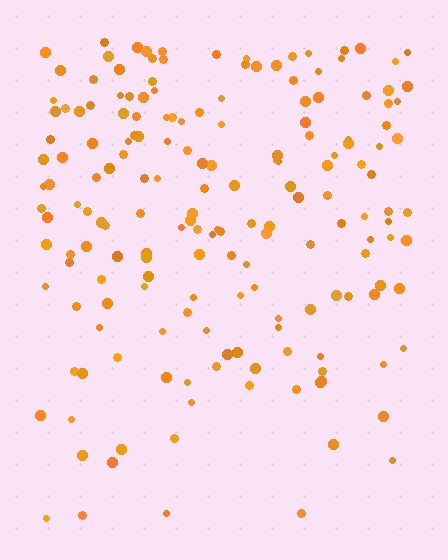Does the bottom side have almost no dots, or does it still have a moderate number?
Still a moderate number, just noticeably fewer than the top.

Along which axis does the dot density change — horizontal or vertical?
Vertical.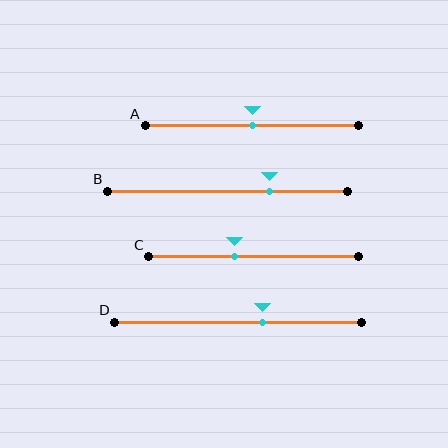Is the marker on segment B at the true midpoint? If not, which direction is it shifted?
No, the marker on segment B is shifted to the right by about 17% of the segment length.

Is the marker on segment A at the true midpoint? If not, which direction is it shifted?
Yes, the marker on segment A is at the true midpoint.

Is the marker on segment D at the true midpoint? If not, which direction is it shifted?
No, the marker on segment D is shifted to the right by about 10% of the segment length.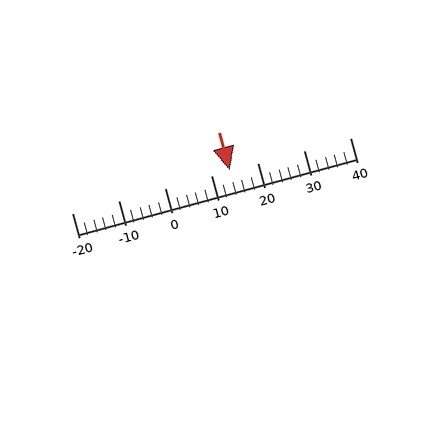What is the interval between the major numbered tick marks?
The major tick marks are spaced 10 units apart.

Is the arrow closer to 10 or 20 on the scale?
The arrow is closer to 10.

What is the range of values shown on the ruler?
The ruler shows values from -20 to 40.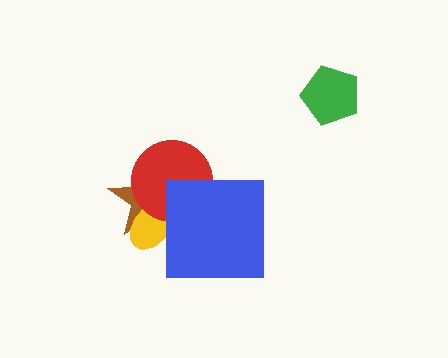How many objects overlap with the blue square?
3 objects overlap with the blue square.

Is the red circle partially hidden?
Yes, it is partially covered by another shape.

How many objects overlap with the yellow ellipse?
3 objects overlap with the yellow ellipse.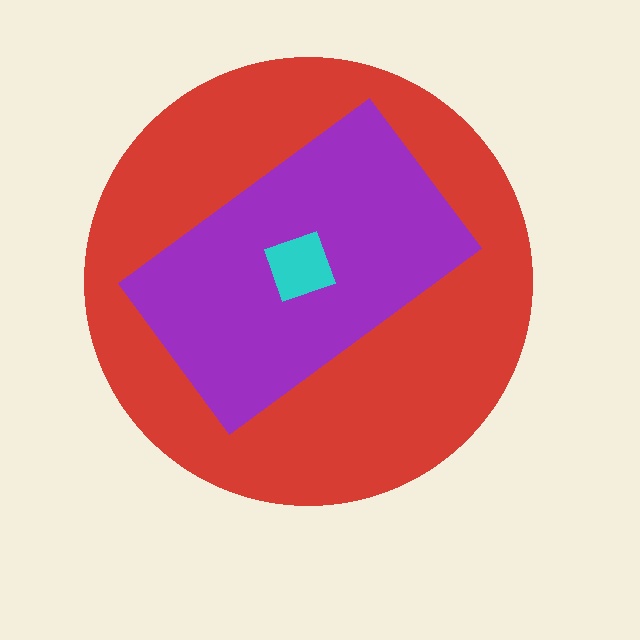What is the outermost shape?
The red circle.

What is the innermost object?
The cyan diamond.